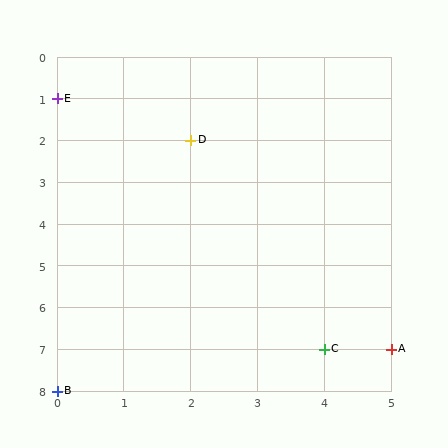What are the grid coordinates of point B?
Point B is at grid coordinates (0, 8).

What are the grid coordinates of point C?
Point C is at grid coordinates (4, 7).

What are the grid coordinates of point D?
Point D is at grid coordinates (2, 2).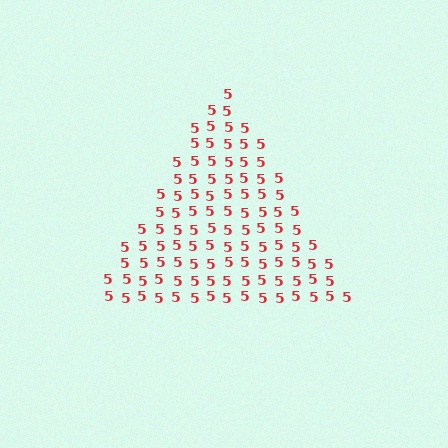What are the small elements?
The small elements are digit 5's.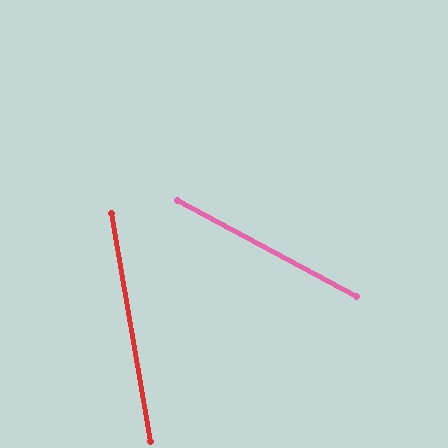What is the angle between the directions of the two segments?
Approximately 52 degrees.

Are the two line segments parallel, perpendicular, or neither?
Neither parallel nor perpendicular — they differ by about 52°.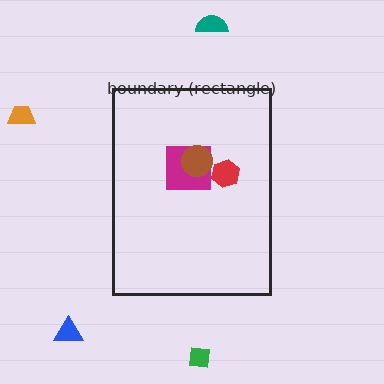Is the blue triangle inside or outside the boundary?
Outside.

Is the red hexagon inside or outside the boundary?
Inside.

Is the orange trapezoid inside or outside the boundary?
Outside.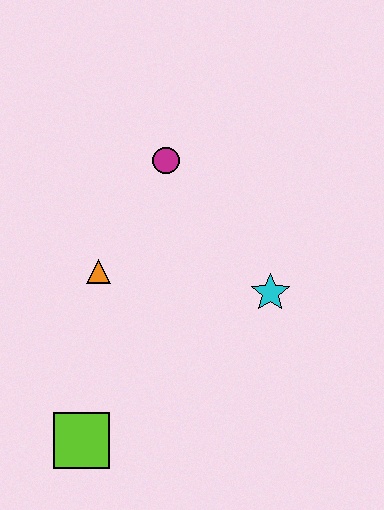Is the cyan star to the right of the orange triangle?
Yes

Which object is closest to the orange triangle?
The magenta circle is closest to the orange triangle.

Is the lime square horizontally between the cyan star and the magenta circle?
No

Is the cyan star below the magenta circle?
Yes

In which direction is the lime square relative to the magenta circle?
The lime square is below the magenta circle.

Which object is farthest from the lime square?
The magenta circle is farthest from the lime square.